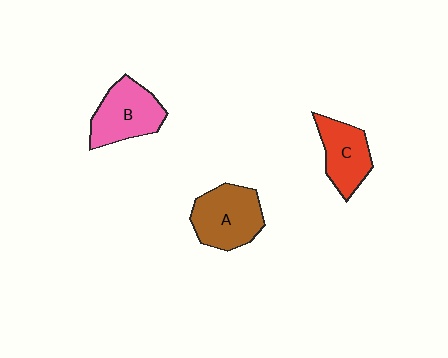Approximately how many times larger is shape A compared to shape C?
Approximately 1.3 times.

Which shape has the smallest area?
Shape C (red).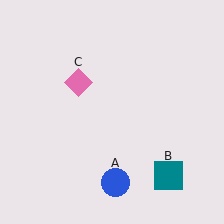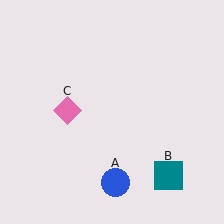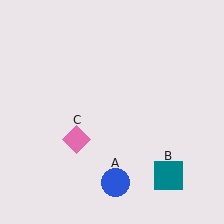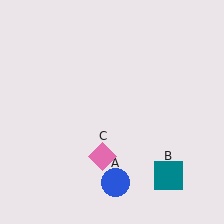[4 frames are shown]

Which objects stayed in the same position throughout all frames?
Blue circle (object A) and teal square (object B) remained stationary.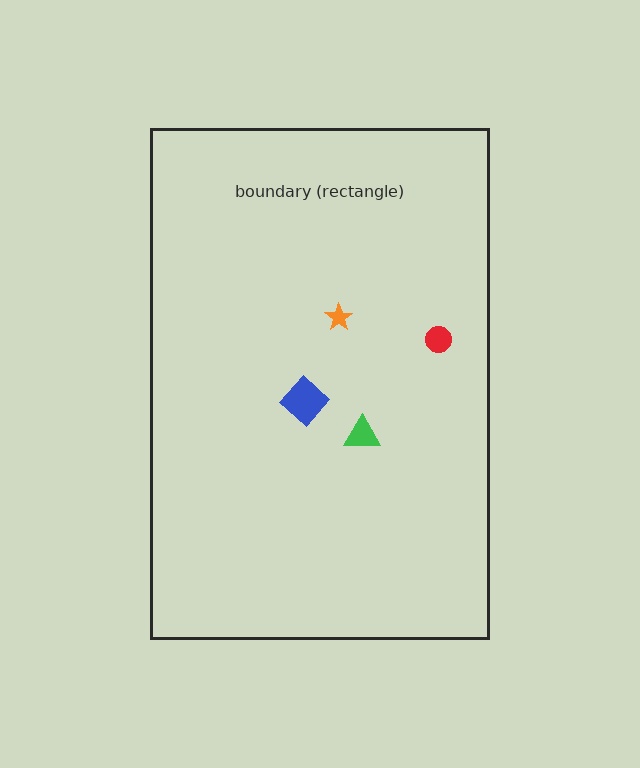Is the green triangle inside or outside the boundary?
Inside.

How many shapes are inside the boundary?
4 inside, 0 outside.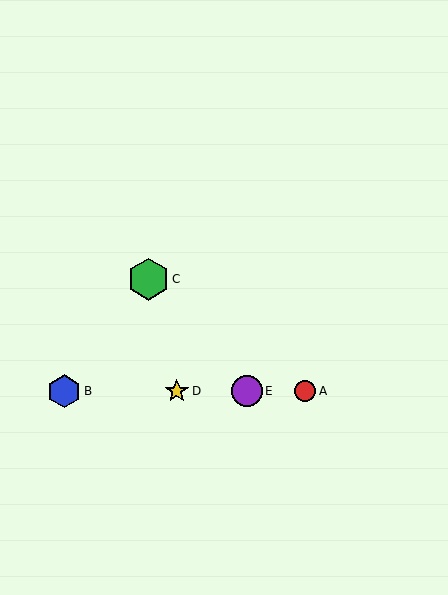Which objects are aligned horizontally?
Objects A, B, D, E are aligned horizontally.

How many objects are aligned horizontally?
4 objects (A, B, D, E) are aligned horizontally.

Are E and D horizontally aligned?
Yes, both are at y≈391.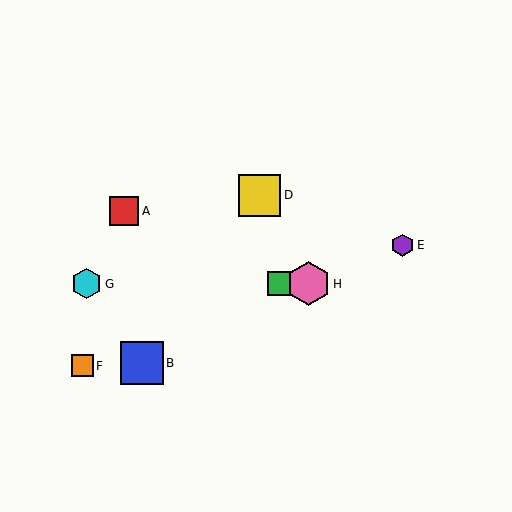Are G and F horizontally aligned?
No, G is at y≈284 and F is at y≈366.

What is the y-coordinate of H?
Object H is at y≈284.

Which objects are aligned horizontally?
Objects C, G, H are aligned horizontally.